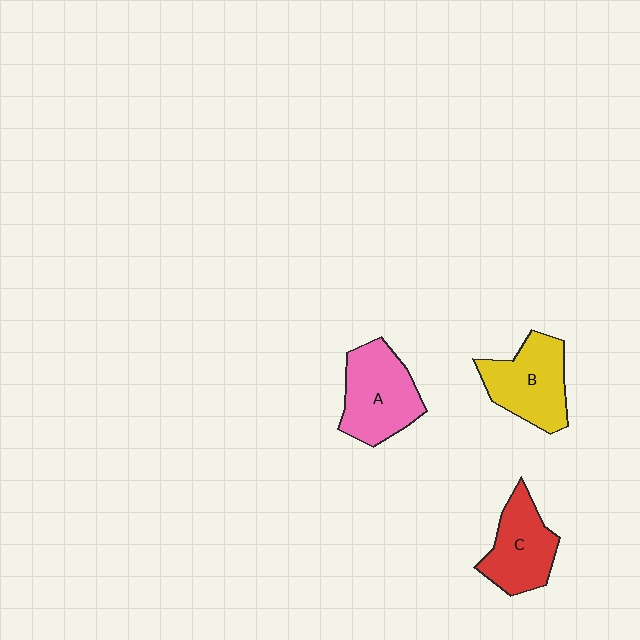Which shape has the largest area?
Shape A (pink).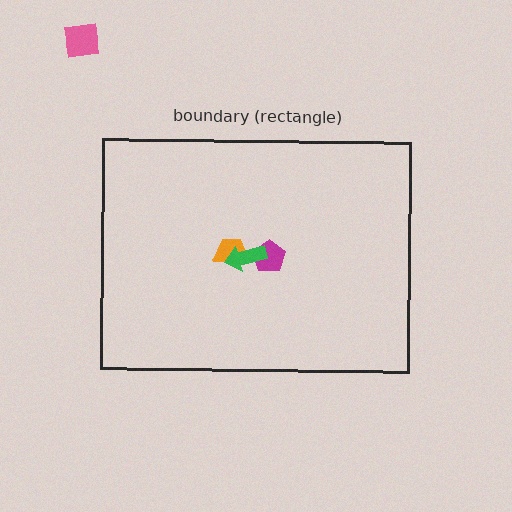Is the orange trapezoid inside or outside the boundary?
Inside.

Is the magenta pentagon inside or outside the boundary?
Inside.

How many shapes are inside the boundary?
3 inside, 1 outside.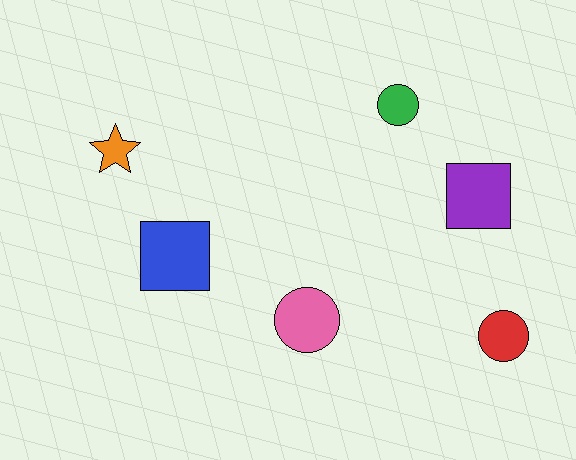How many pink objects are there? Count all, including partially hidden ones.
There is 1 pink object.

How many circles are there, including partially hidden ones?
There are 3 circles.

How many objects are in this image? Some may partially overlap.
There are 6 objects.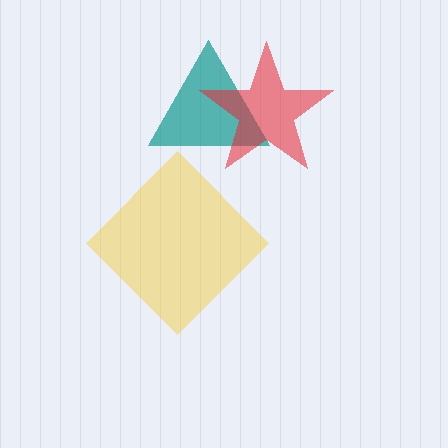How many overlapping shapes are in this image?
There are 3 overlapping shapes in the image.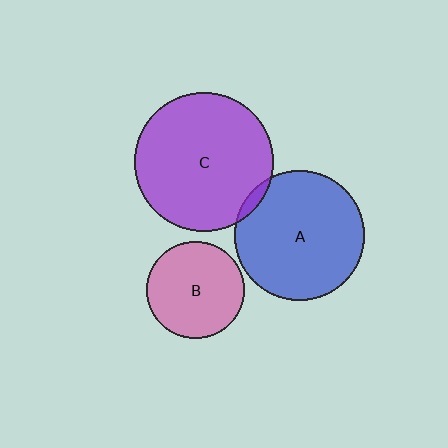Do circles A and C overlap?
Yes.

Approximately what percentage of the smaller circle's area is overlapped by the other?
Approximately 5%.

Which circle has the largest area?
Circle C (purple).